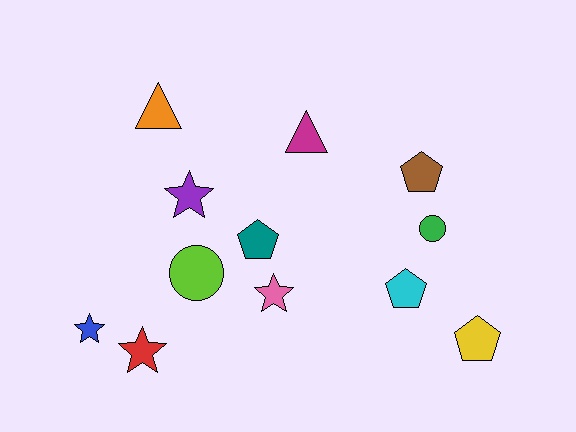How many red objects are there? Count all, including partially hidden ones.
There is 1 red object.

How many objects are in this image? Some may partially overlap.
There are 12 objects.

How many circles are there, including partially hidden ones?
There are 2 circles.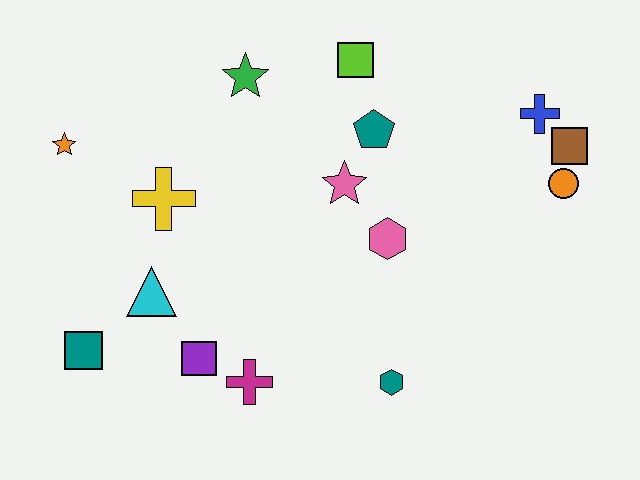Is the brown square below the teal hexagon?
No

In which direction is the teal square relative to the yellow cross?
The teal square is below the yellow cross.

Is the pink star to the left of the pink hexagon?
Yes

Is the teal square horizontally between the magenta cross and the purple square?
No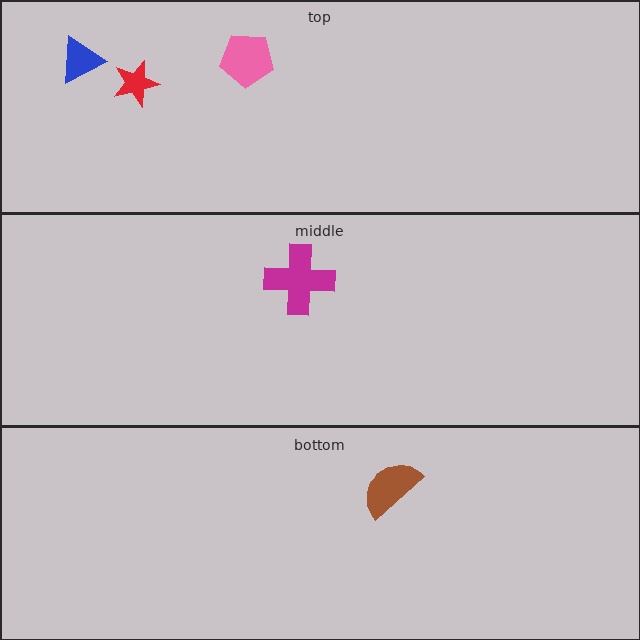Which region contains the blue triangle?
The top region.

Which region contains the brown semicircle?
The bottom region.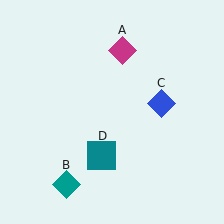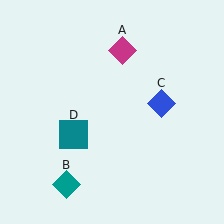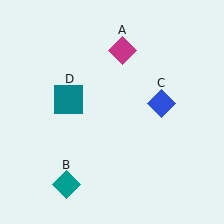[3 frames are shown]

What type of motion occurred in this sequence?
The teal square (object D) rotated clockwise around the center of the scene.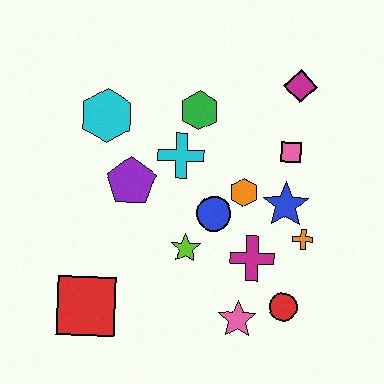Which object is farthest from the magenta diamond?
The red square is farthest from the magenta diamond.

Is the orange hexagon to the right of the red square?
Yes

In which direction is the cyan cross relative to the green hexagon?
The cyan cross is below the green hexagon.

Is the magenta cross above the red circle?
Yes